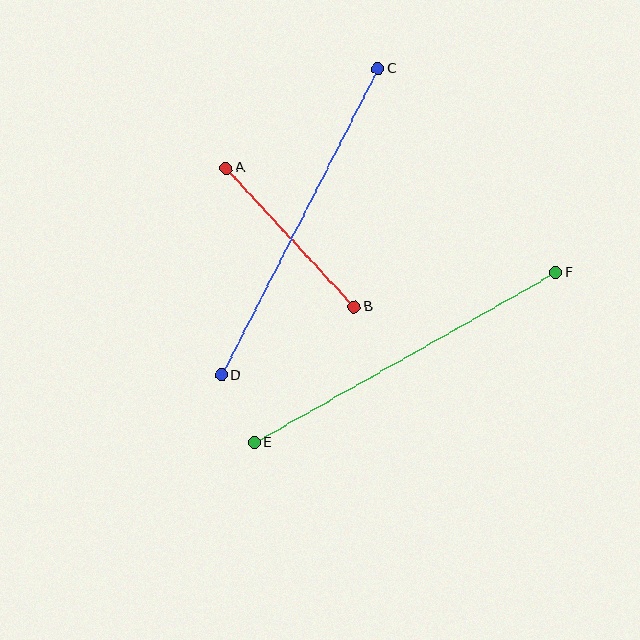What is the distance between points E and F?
The distance is approximately 346 pixels.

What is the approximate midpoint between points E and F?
The midpoint is at approximately (405, 358) pixels.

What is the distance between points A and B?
The distance is approximately 189 pixels.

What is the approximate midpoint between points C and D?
The midpoint is at approximately (300, 222) pixels.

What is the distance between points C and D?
The distance is approximately 344 pixels.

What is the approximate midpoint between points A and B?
The midpoint is at approximately (290, 237) pixels.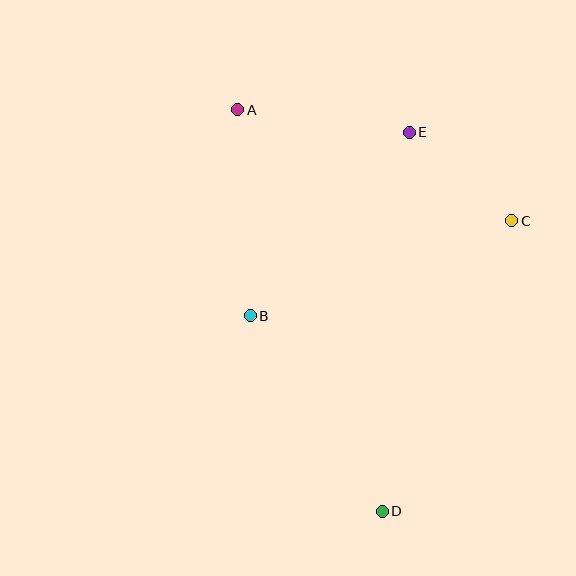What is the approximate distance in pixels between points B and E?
The distance between B and E is approximately 243 pixels.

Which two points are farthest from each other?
Points A and D are farthest from each other.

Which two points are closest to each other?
Points C and E are closest to each other.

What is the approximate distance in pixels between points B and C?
The distance between B and C is approximately 278 pixels.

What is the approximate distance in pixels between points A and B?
The distance between A and B is approximately 206 pixels.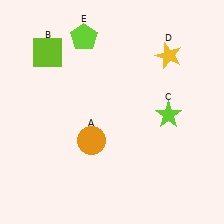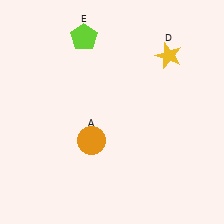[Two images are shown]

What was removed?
The lime square (B), the lime star (C) were removed in Image 2.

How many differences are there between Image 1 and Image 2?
There are 2 differences between the two images.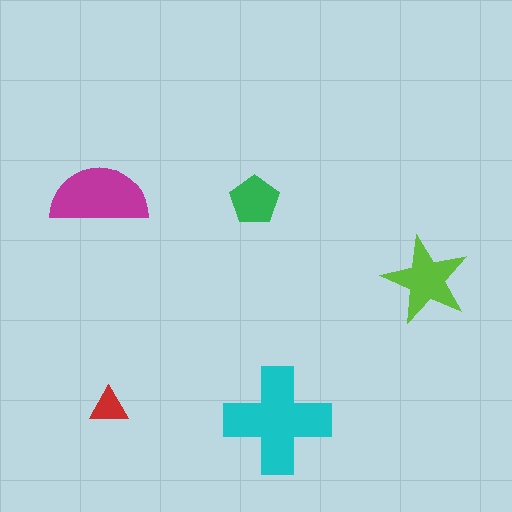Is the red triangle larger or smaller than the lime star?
Smaller.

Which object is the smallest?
The red triangle.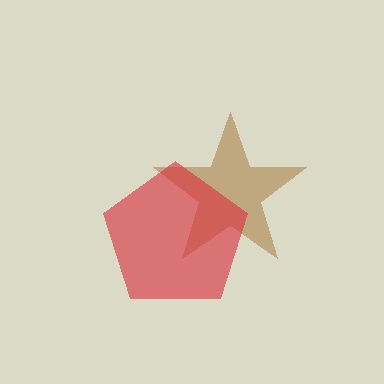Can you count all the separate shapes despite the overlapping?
Yes, there are 2 separate shapes.